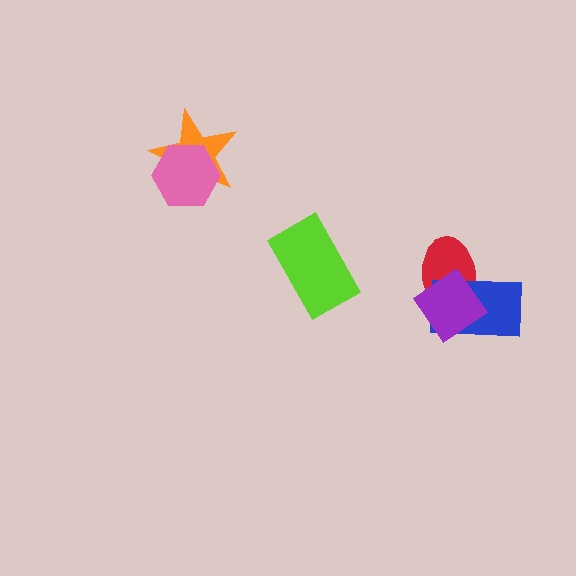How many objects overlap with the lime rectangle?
0 objects overlap with the lime rectangle.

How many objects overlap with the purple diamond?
2 objects overlap with the purple diamond.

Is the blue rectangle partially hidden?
Yes, it is partially covered by another shape.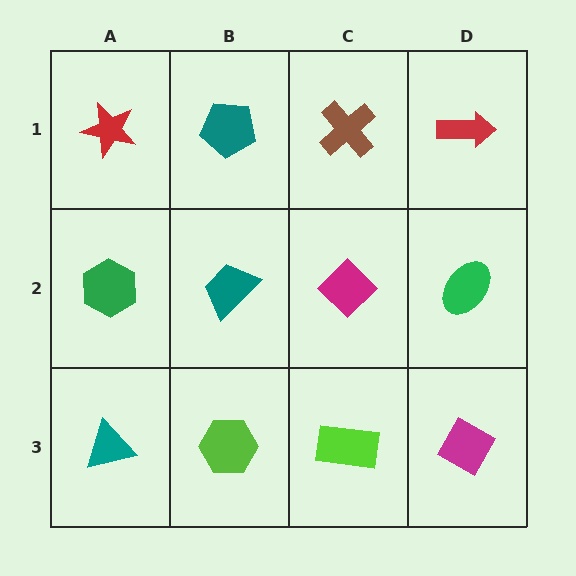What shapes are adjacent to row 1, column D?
A green ellipse (row 2, column D), a brown cross (row 1, column C).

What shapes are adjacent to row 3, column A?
A green hexagon (row 2, column A), a lime hexagon (row 3, column B).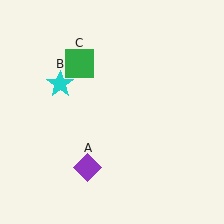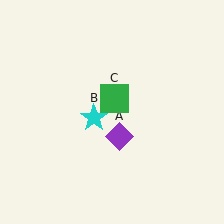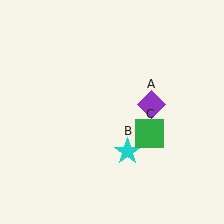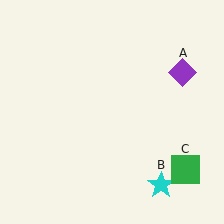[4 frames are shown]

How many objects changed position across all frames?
3 objects changed position: purple diamond (object A), cyan star (object B), green square (object C).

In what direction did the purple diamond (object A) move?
The purple diamond (object A) moved up and to the right.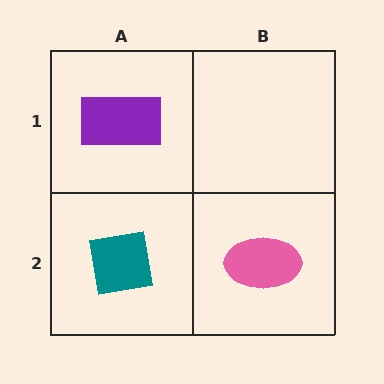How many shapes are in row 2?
2 shapes.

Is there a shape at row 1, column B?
No, that cell is empty.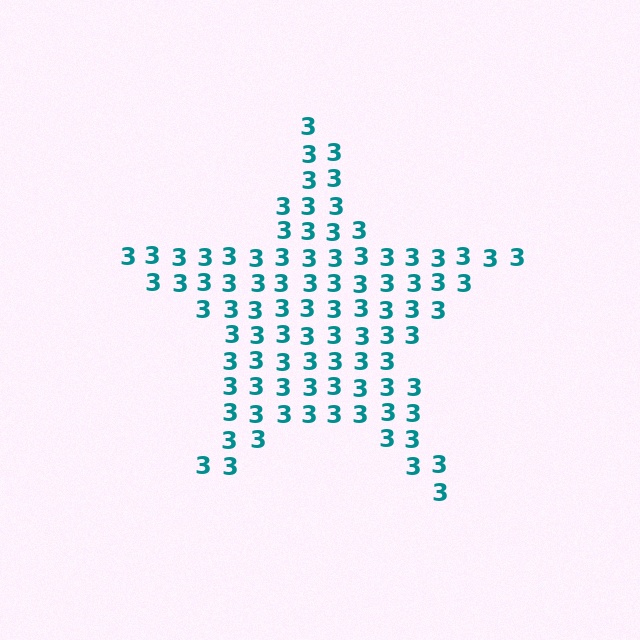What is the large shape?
The large shape is a star.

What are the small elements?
The small elements are digit 3's.